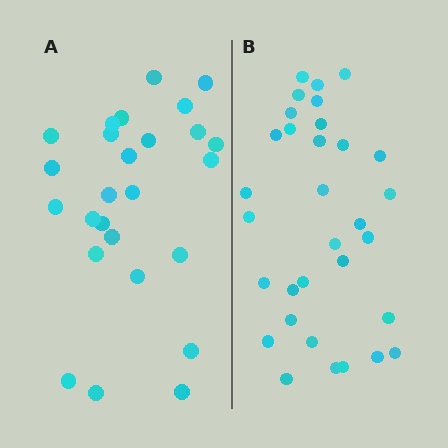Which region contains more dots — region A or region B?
Region B (the right region) has more dots.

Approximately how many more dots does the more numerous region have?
Region B has about 6 more dots than region A.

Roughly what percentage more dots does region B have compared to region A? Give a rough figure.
About 25% more.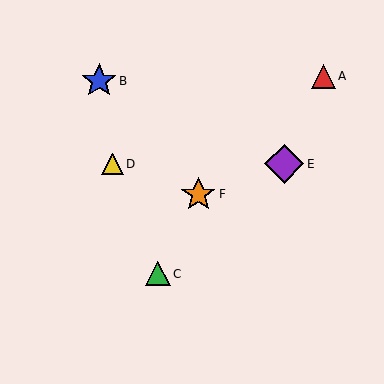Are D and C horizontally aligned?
No, D is at y≈164 and C is at y≈274.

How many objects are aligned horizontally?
2 objects (D, E) are aligned horizontally.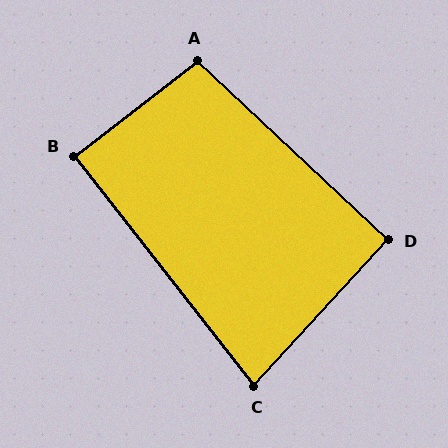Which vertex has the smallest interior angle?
C, at approximately 81 degrees.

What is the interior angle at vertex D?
Approximately 90 degrees (approximately right).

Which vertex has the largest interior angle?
A, at approximately 99 degrees.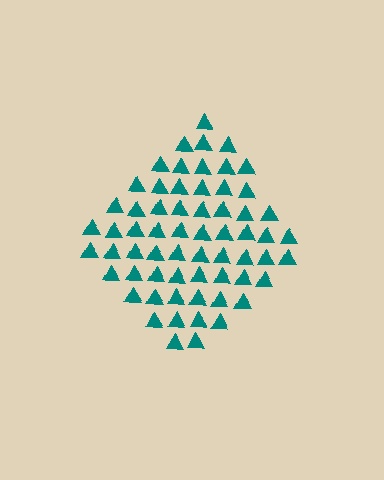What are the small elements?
The small elements are triangles.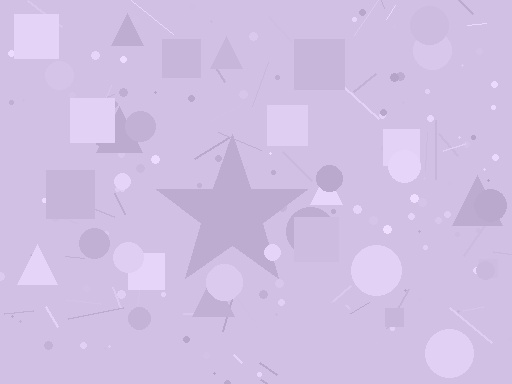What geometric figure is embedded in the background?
A star is embedded in the background.